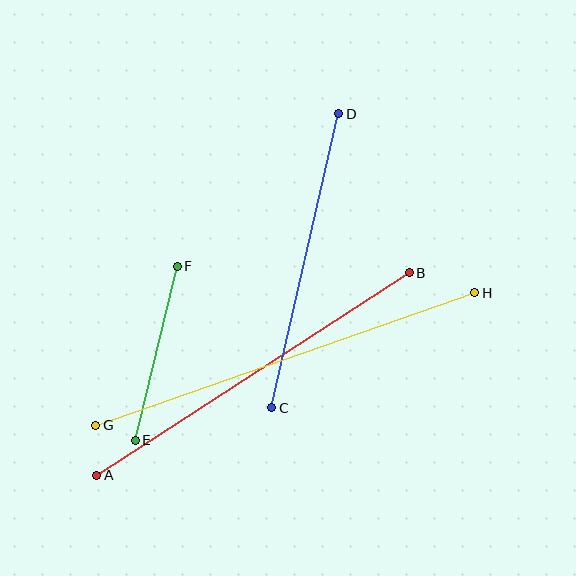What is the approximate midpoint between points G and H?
The midpoint is at approximately (285, 359) pixels.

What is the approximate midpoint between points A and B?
The midpoint is at approximately (253, 374) pixels.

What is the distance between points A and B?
The distance is approximately 372 pixels.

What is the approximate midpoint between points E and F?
The midpoint is at approximately (156, 353) pixels.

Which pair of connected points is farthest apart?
Points G and H are farthest apart.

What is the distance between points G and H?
The distance is approximately 401 pixels.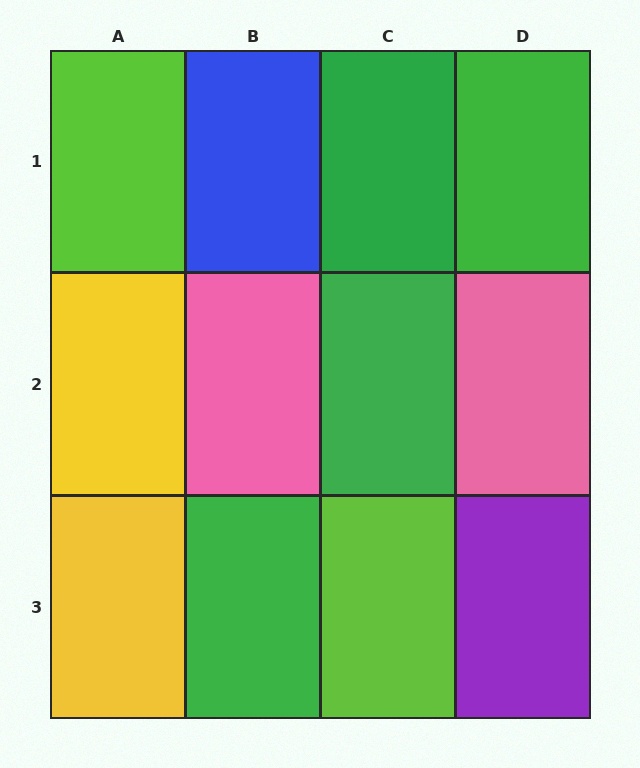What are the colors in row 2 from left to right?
Yellow, pink, green, pink.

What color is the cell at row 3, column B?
Green.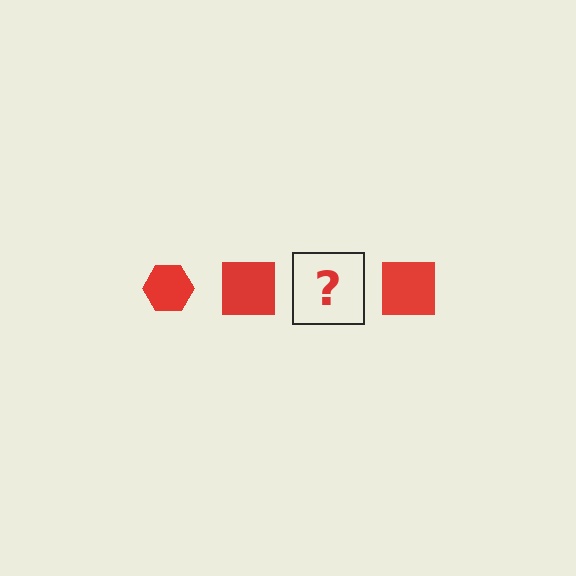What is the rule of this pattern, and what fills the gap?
The rule is that the pattern cycles through hexagon, square shapes in red. The gap should be filled with a red hexagon.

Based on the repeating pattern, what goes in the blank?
The blank should be a red hexagon.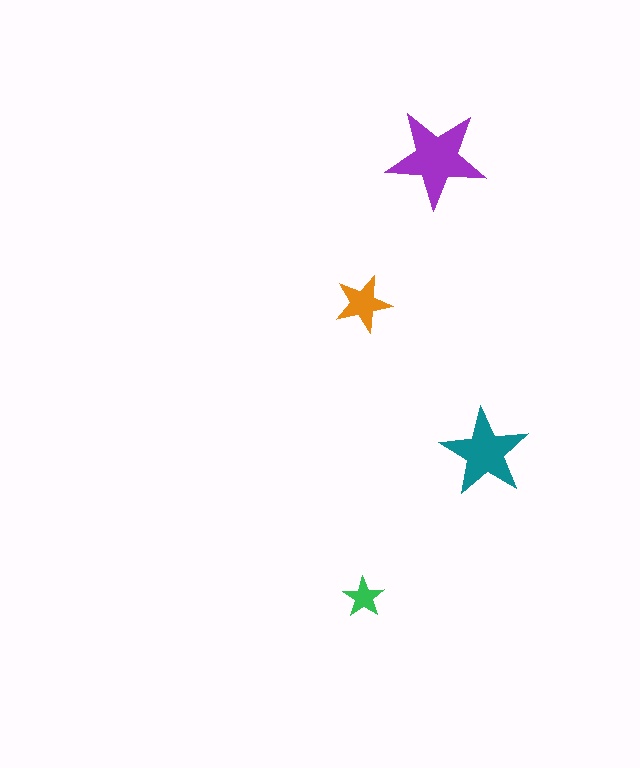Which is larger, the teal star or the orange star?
The teal one.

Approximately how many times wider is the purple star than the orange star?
About 1.5 times wider.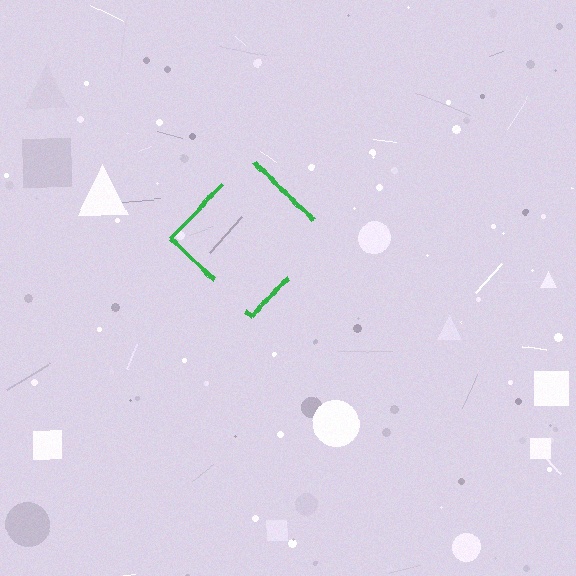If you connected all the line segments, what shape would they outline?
They would outline a diamond.